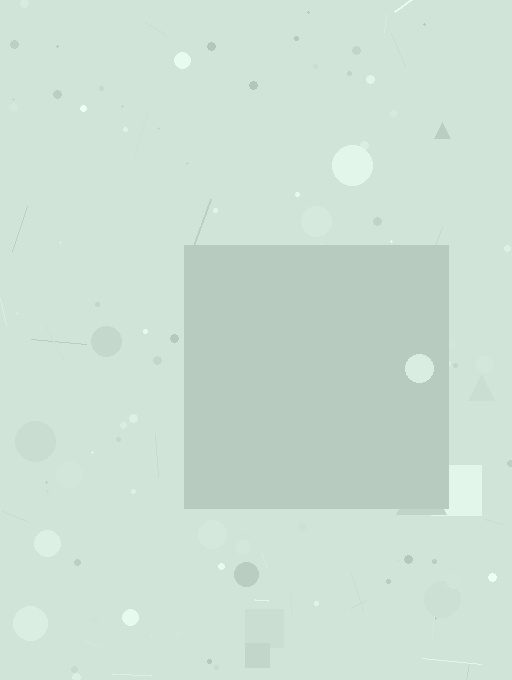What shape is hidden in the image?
A square is hidden in the image.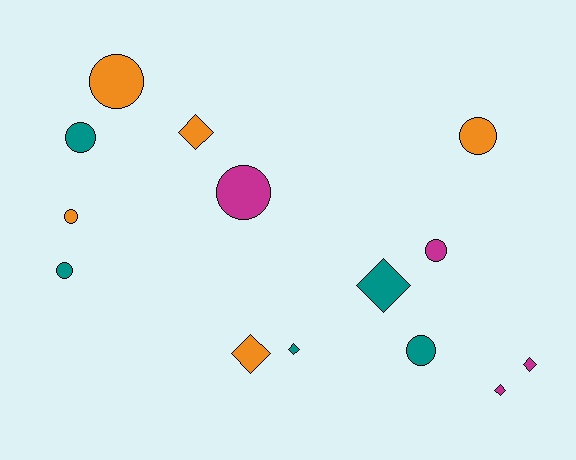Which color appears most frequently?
Orange, with 5 objects.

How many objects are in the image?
There are 14 objects.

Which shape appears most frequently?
Circle, with 8 objects.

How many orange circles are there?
There are 3 orange circles.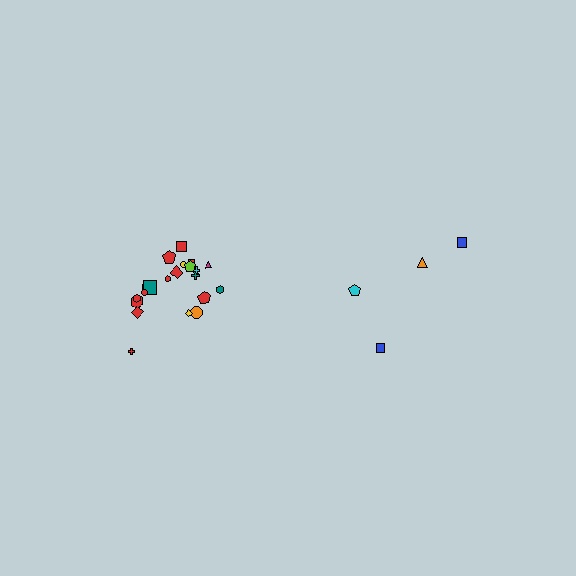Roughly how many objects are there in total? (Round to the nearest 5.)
Roughly 25 objects in total.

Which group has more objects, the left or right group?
The left group.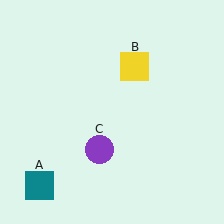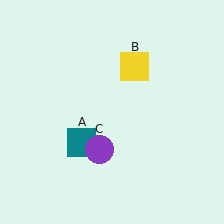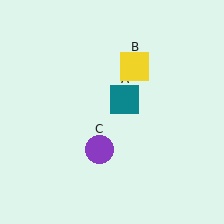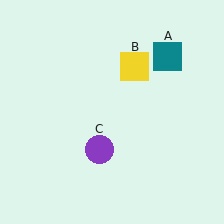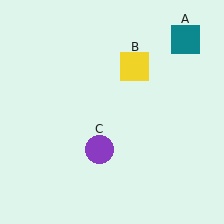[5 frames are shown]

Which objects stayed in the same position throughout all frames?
Yellow square (object B) and purple circle (object C) remained stationary.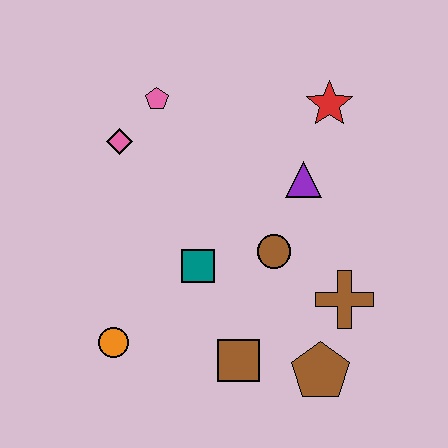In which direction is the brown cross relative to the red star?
The brown cross is below the red star.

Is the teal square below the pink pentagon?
Yes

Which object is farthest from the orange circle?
The red star is farthest from the orange circle.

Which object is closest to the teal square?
The brown circle is closest to the teal square.